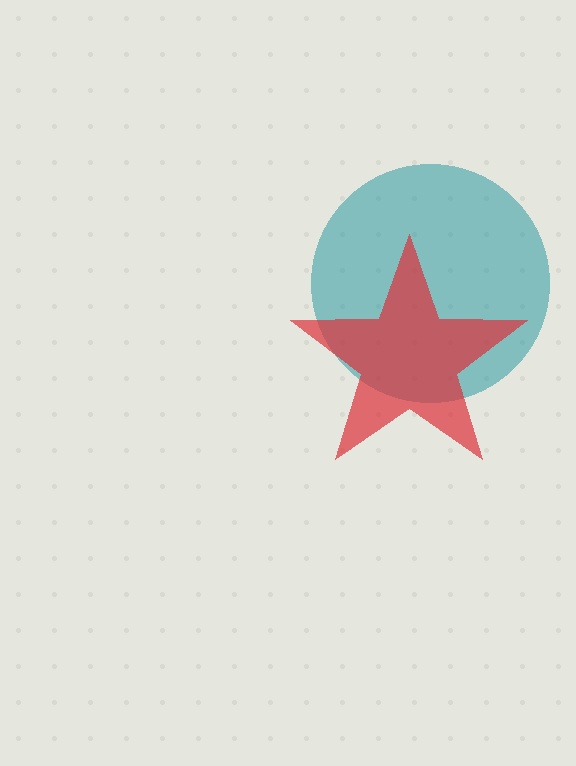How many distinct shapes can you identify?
There are 2 distinct shapes: a teal circle, a red star.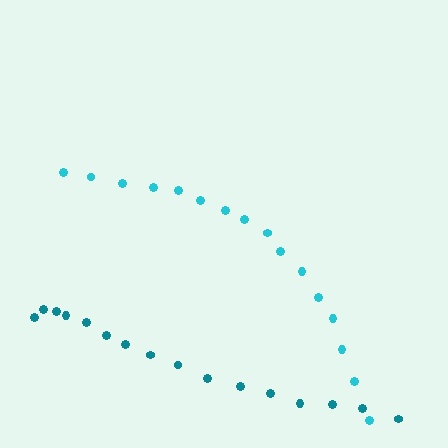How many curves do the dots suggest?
There are 2 distinct paths.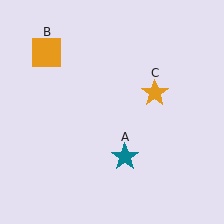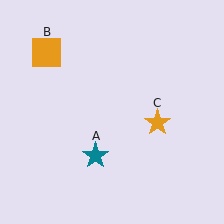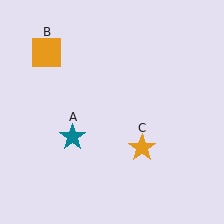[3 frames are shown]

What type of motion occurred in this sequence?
The teal star (object A), orange star (object C) rotated clockwise around the center of the scene.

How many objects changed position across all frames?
2 objects changed position: teal star (object A), orange star (object C).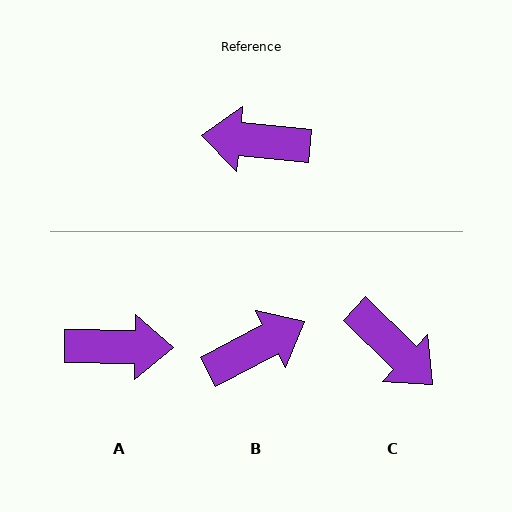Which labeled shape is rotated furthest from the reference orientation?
A, about 175 degrees away.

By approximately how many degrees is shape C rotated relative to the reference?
Approximately 141 degrees counter-clockwise.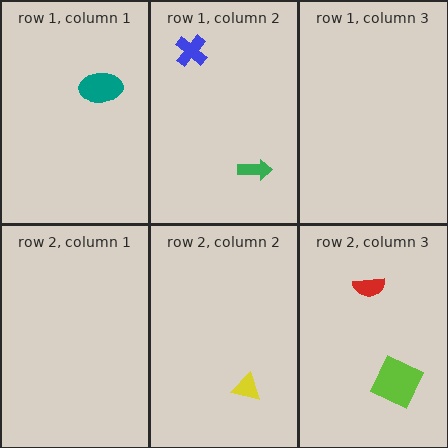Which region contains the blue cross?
The row 1, column 2 region.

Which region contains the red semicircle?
The row 2, column 3 region.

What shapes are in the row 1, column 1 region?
The teal ellipse.